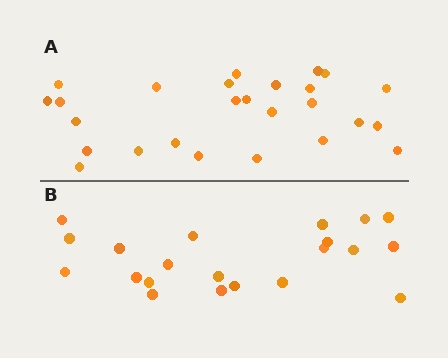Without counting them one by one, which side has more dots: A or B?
Region A (the top region) has more dots.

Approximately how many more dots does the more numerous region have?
Region A has about 5 more dots than region B.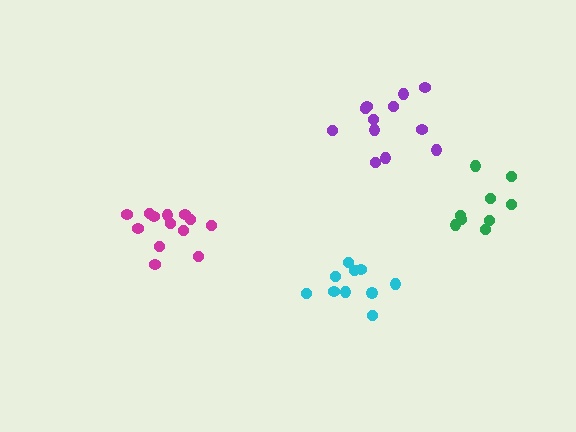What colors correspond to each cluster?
The clusters are colored: magenta, green, cyan, purple.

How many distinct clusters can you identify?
There are 4 distinct clusters.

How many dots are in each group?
Group 1: 13 dots, Group 2: 9 dots, Group 3: 10 dots, Group 4: 12 dots (44 total).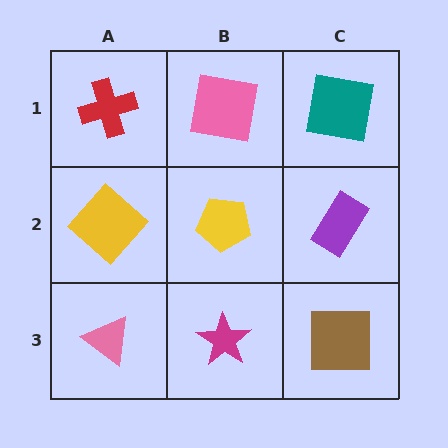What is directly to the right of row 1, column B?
A teal square.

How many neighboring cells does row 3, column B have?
3.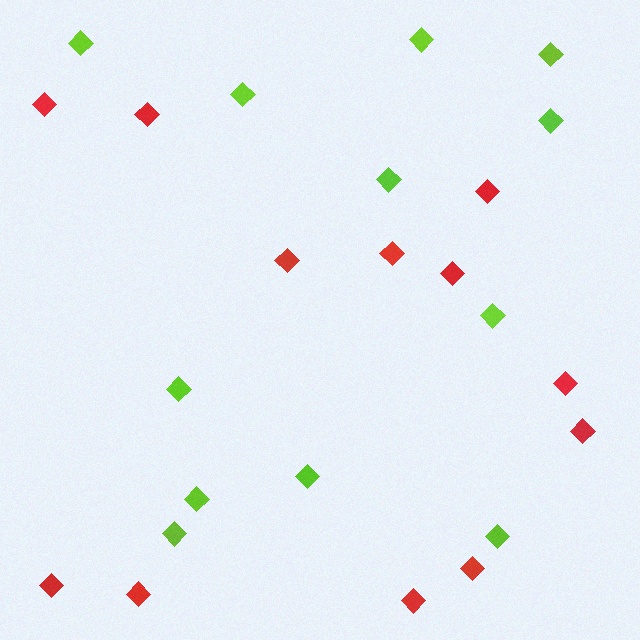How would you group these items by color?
There are 2 groups: one group of red diamonds (12) and one group of lime diamonds (12).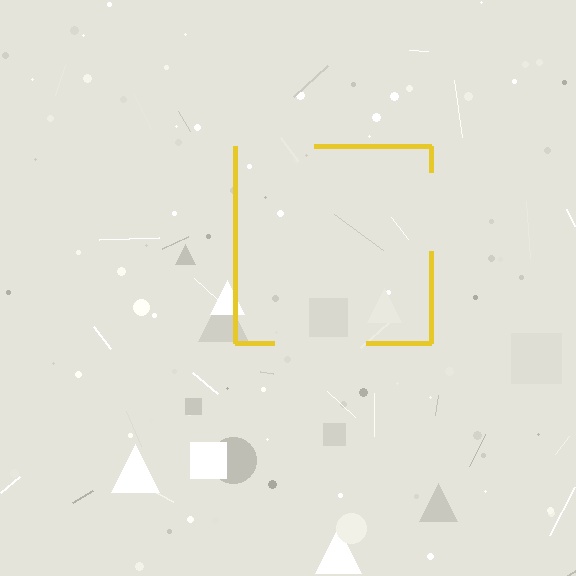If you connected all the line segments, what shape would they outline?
They would outline a square.